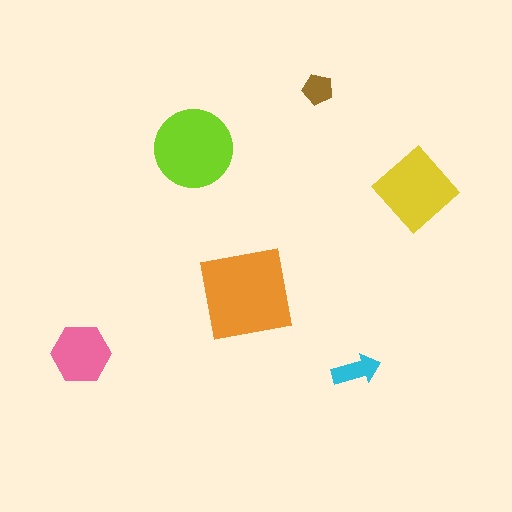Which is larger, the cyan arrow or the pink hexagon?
The pink hexagon.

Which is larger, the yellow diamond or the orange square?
The orange square.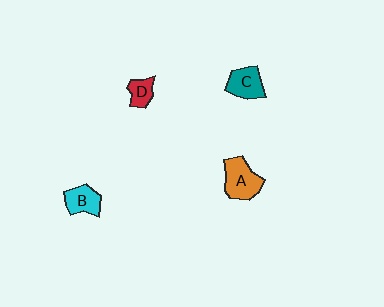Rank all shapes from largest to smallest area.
From largest to smallest: A (orange), C (teal), B (cyan), D (red).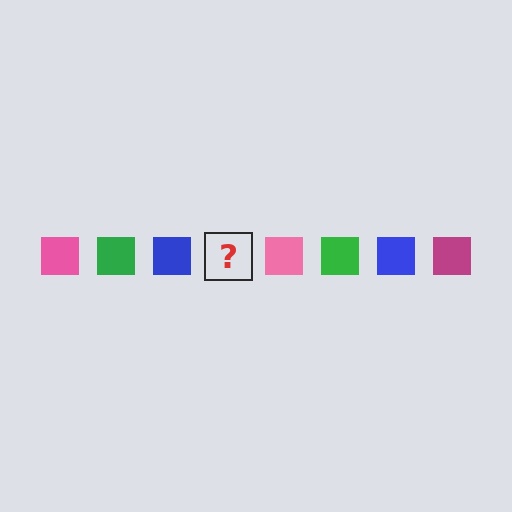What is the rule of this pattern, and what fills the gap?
The rule is that the pattern cycles through pink, green, blue, magenta squares. The gap should be filled with a magenta square.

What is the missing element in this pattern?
The missing element is a magenta square.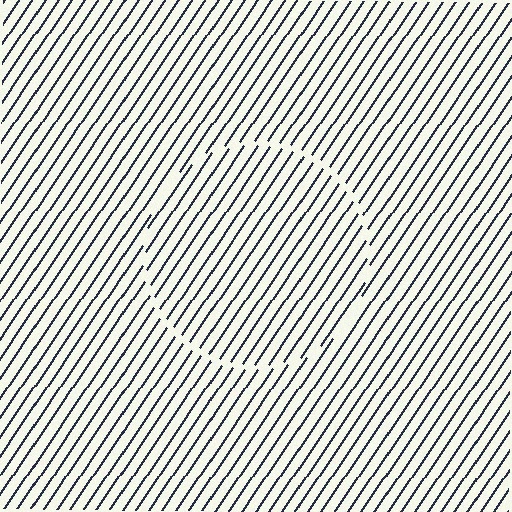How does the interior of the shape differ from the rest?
The interior of the shape contains the same grating, shifted by half a period — the contour is defined by the phase discontinuity where line-ends from the inner and outer gratings abut.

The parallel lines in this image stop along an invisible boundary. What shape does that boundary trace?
An illusory circle. The interior of the shape contains the same grating, shifted by half a period — the contour is defined by the phase discontinuity where line-ends from the inner and outer gratings abut.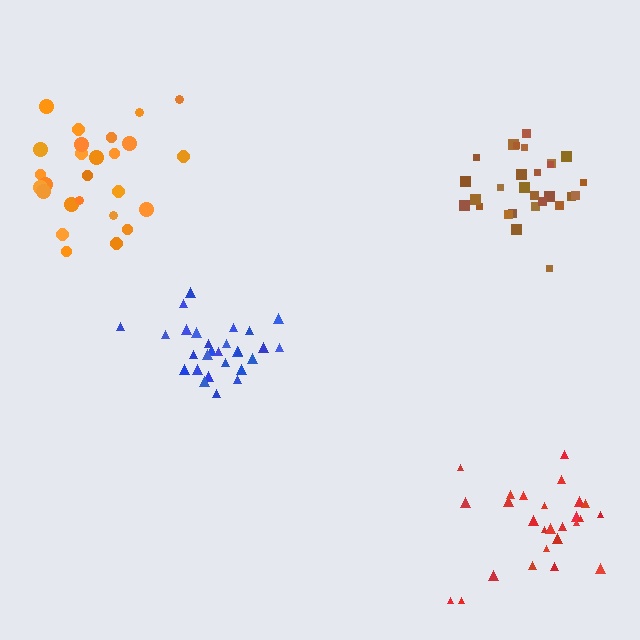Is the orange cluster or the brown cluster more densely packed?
Brown.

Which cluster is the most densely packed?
Blue.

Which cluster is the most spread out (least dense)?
Orange.